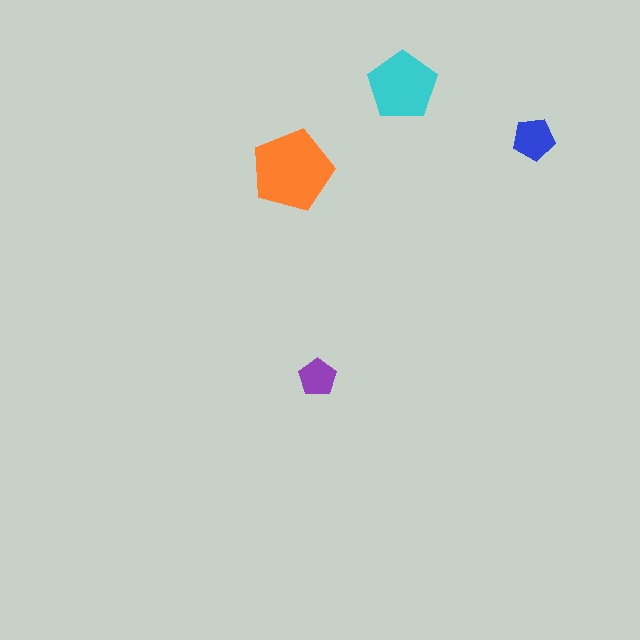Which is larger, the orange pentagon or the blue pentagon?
The orange one.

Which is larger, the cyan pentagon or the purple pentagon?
The cyan one.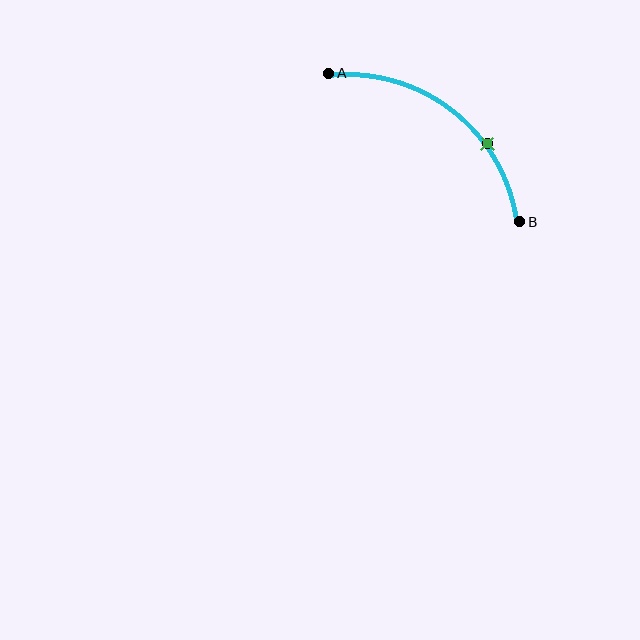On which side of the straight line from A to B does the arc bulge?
The arc bulges above and to the right of the straight line connecting A and B.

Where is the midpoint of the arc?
The arc midpoint is the point on the curve farthest from the straight line joining A and B. It sits above and to the right of that line.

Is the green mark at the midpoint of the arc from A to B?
No. The green mark lies on the arc but is closer to endpoint B. The arc midpoint would be at the point on the curve equidistant along the arc from both A and B.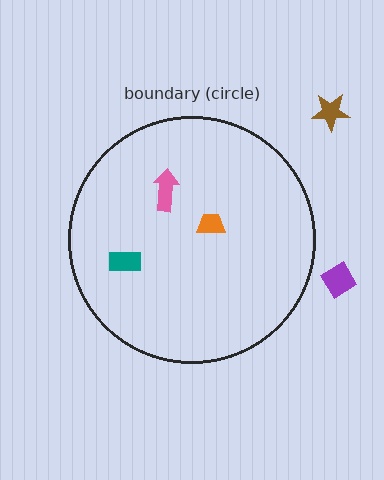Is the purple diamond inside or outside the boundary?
Outside.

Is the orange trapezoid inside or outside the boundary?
Inside.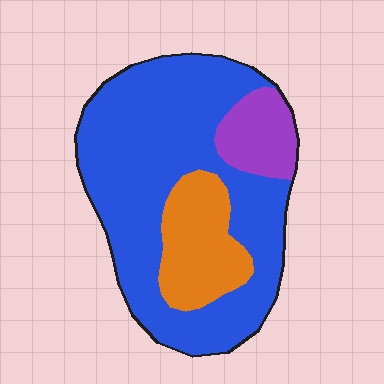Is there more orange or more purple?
Orange.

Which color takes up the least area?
Purple, at roughly 10%.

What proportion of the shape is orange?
Orange covers about 20% of the shape.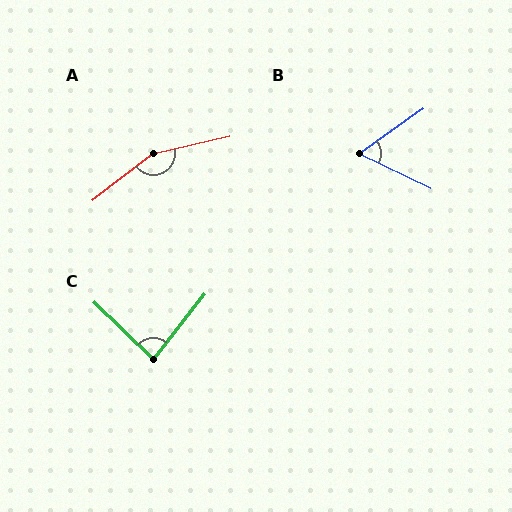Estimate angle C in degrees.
Approximately 85 degrees.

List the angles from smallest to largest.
B (61°), C (85°), A (155°).